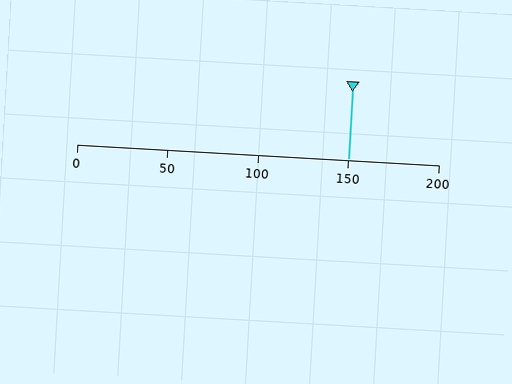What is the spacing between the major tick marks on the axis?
The major ticks are spaced 50 apart.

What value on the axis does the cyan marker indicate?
The marker indicates approximately 150.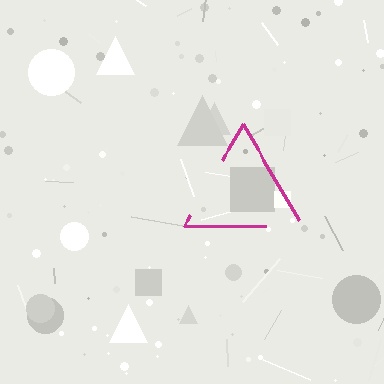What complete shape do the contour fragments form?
The contour fragments form a triangle.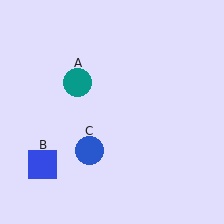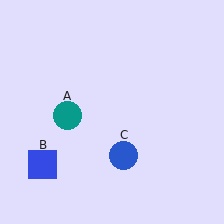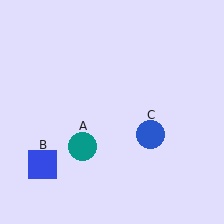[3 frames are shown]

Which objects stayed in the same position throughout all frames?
Blue square (object B) remained stationary.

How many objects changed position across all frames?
2 objects changed position: teal circle (object A), blue circle (object C).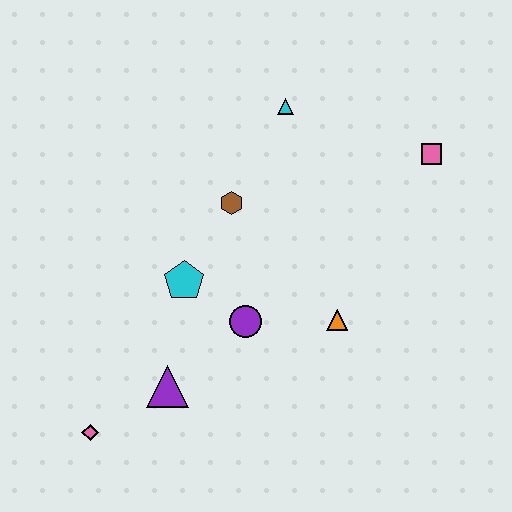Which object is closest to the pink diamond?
The purple triangle is closest to the pink diamond.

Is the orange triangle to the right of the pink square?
No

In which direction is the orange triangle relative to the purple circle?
The orange triangle is to the right of the purple circle.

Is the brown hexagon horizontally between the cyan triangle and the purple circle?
No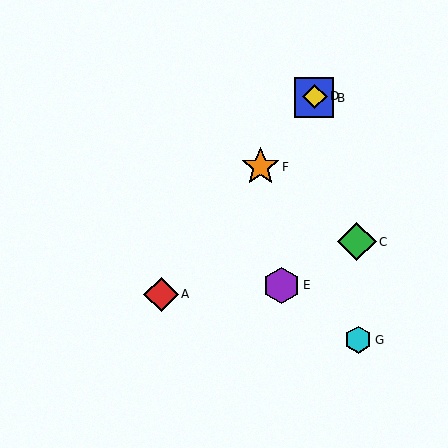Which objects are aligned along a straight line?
Objects A, B, D, F are aligned along a straight line.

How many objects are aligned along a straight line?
4 objects (A, B, D, F) are aligned along a straight line.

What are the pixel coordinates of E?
Object E is at (282, 285).